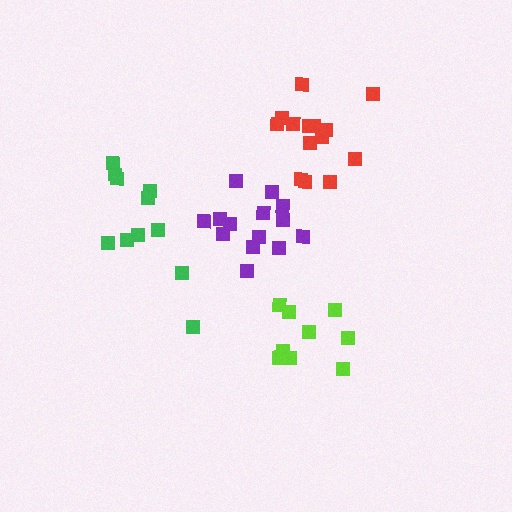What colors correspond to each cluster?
The clusters are colored: purple, red, lime, green.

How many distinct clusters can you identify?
There are 4 distinct clusters.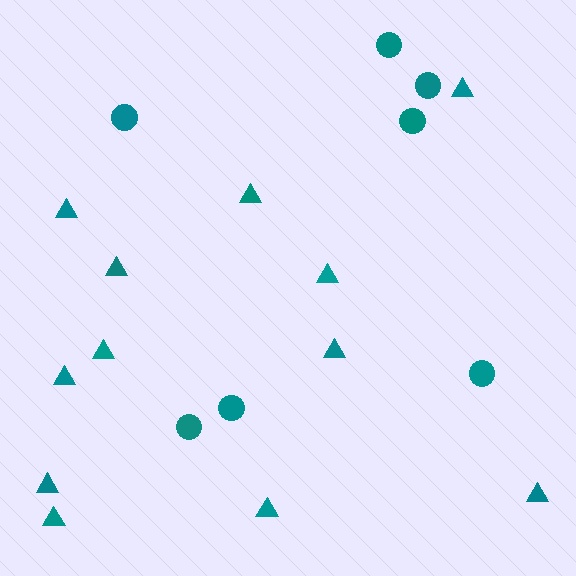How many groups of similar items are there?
There are 2 groups: one group of circles (7) and one group of triangles (12).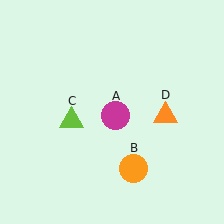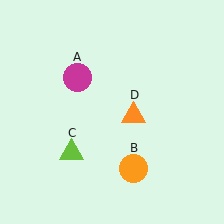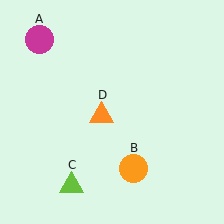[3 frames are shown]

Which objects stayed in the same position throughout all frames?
Orange circle (object B) remained stationary.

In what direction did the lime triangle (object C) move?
The lime triangle (object C) moved down.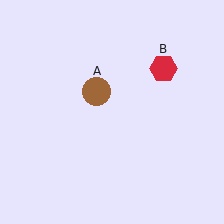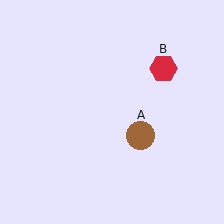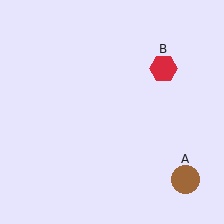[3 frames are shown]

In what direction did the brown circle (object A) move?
The brown circle (object A) moved down and to the right.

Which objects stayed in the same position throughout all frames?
Red hexagon (object B) remained stationary.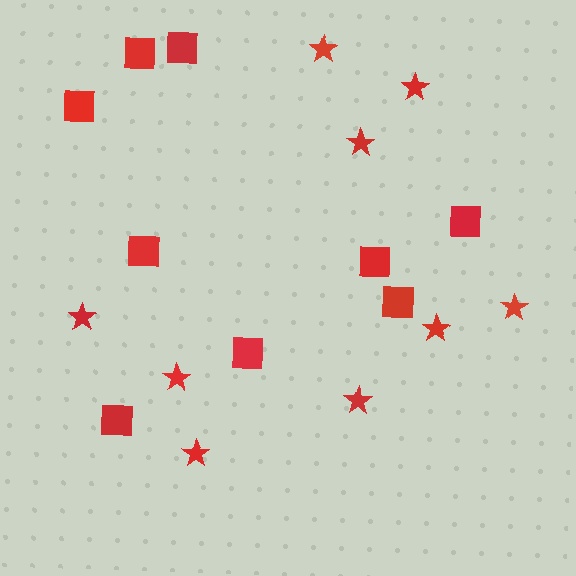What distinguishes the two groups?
There are 2 groups: one group of squares (9) and one group of stars (9).